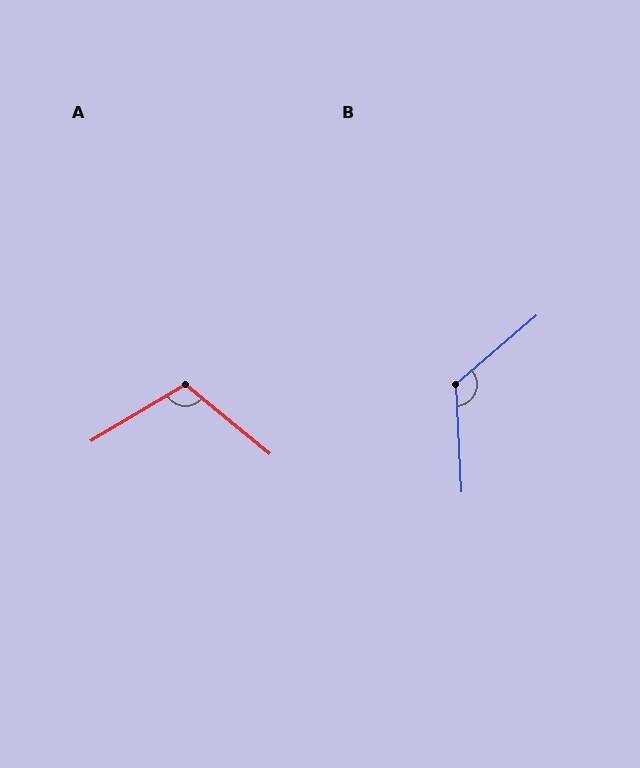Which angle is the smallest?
A, at approximately 110 degrees.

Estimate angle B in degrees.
Approximately 128 degrees.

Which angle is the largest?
B, at approximately 128 degrees.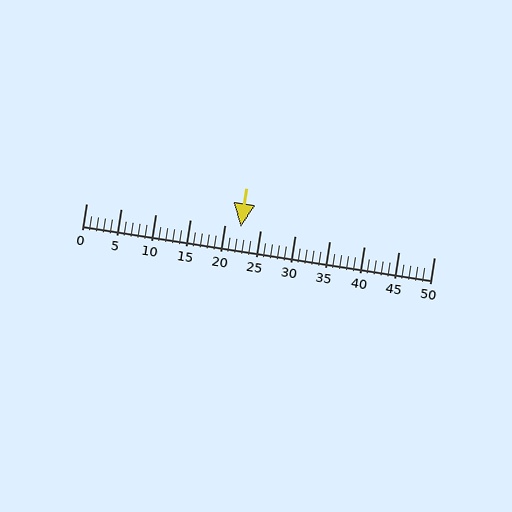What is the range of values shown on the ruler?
The ruler shows values from 0 to 50.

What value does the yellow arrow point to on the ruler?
The yellow arrow points to approximately 22.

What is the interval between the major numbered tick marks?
The major tick marks are spaced 5 units apart.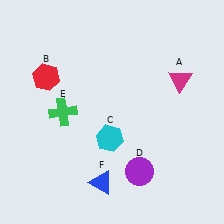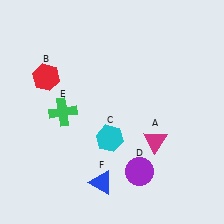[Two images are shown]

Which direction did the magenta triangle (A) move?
The magenta triangle (A) moved down.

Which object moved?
The magenta triangle (A) moved down.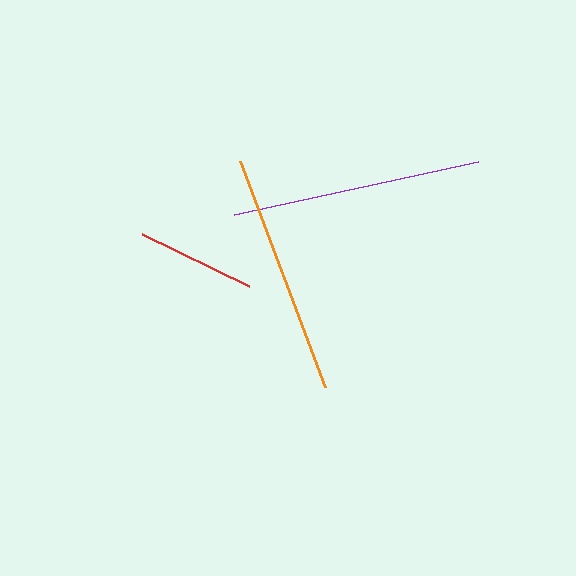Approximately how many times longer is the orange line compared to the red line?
The orange line is approximately 2.0 times the length of the red line.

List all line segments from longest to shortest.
From longest to shortest: purple, orange, red.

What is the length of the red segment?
The red segment is approximately 118 pixels long.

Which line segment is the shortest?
The red line is the shortest at approximately 118 pixels.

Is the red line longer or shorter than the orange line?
The orange line is longer than the red line.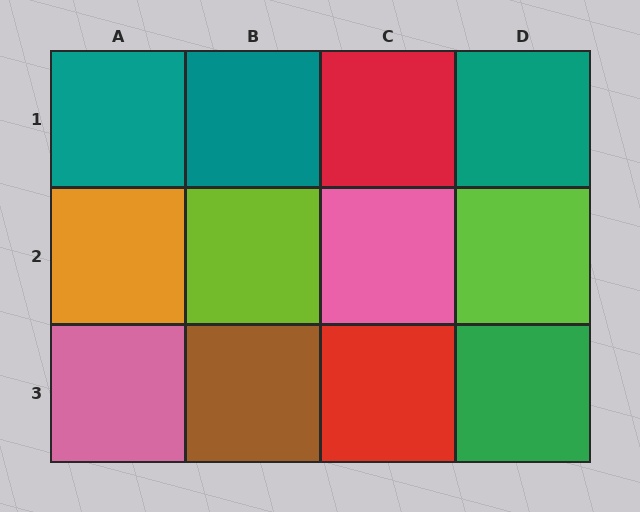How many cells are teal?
3 cells are teal.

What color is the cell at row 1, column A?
Teal.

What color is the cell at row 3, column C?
Red.